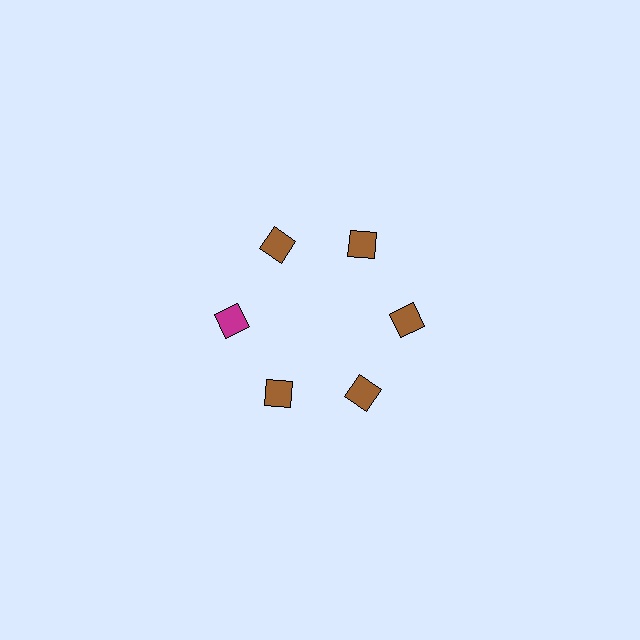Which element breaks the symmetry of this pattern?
The magenta diamond at roughly the 9 o'clock position breaks the symmetry. All other shapes are brown diamonds.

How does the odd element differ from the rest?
It has a different color: magenta instead of brown.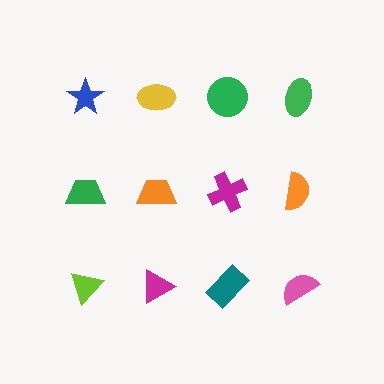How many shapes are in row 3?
4 shapes.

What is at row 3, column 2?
A magenta triangle.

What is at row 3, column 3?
A teal rectangle.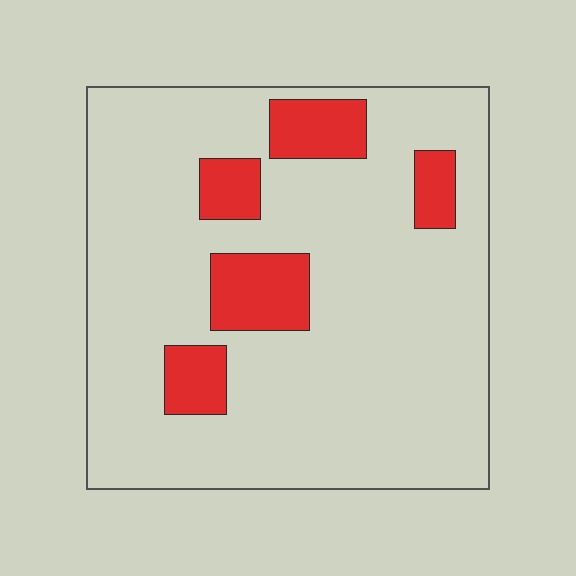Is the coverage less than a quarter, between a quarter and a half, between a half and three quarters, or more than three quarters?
Less than a quarter.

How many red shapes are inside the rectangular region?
5.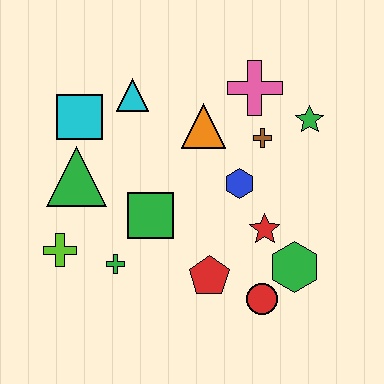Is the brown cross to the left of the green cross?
No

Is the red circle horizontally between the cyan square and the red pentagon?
No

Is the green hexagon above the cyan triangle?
No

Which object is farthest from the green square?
The green star is farthest from the green square.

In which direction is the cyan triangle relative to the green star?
The cyan triangle is to the left of the green star.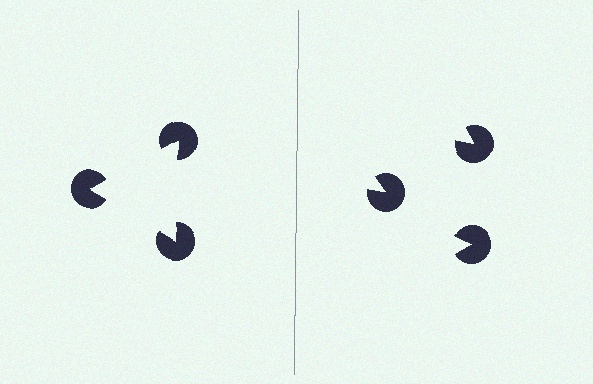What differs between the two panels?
The pac-man discs are positioned identically on both sides; only the wedge orientations differ. On the left they align to a triangle; on the right they are misaligned.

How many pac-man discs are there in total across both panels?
6 — 3 on each side.